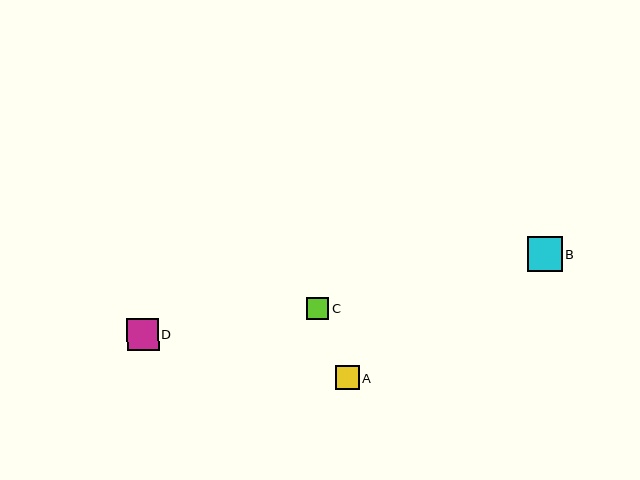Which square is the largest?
Square B is the largest with a size of approximately 35 pixels.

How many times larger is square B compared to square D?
Square B is approximately 1.1 times the size of square D.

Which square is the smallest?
Square C is the smallest with a size of approximately 22 pixels.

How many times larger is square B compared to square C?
Square B is approximately 1.6 times the size of square C.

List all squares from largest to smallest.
From largest to smallest: B, D, A, C.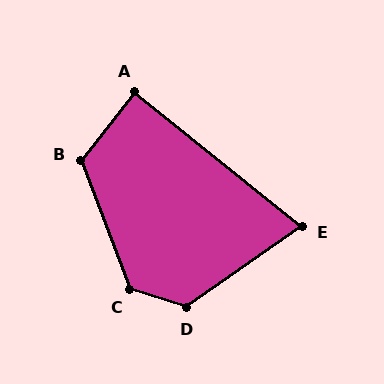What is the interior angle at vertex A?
Approximately 89 degrees (approximately right).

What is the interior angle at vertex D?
Approximately 127 degrees (obtuse).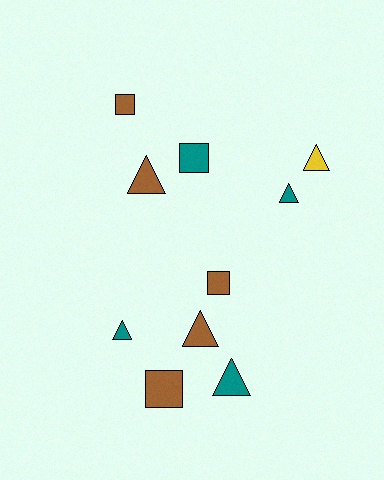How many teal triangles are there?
There are 3 teal triangles.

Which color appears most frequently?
Brown, with 5 objects.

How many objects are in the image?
There are 10 objects.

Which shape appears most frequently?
Triangle, with 6 objects.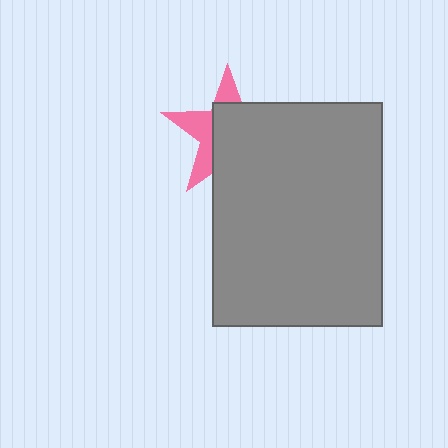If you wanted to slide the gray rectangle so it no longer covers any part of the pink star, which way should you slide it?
Slide it toward the lower-right — that is the most direct way to separate the two shapes.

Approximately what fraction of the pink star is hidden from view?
Roughly 63% of the pink star is hidden behind the gray rectangle.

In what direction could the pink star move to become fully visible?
The pink star could move toward the upper-left. That would shift it out from behind the gray rectangle entirely.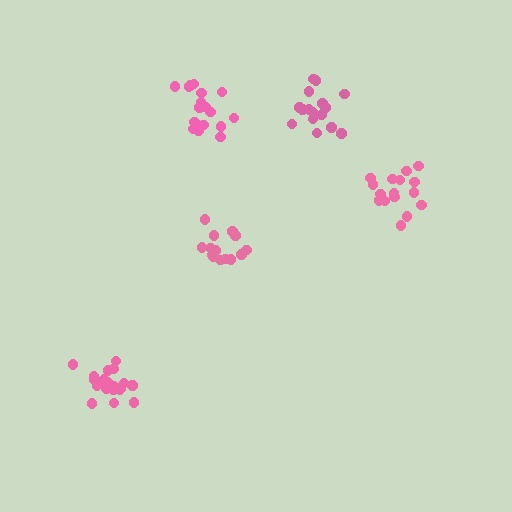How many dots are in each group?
Group 1: 17 dots, Group 2: 14 dots, Group 3: 20 dots, Group 4: 16 dots, Group 5: 17 dots (84 total).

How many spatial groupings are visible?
There are 5 spatial groupings.